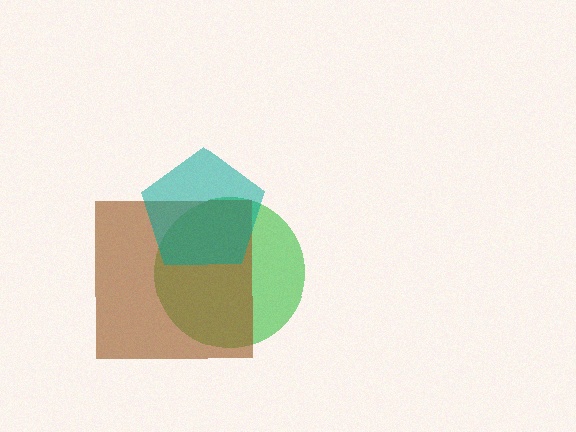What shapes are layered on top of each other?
The layered shapes are: a green circle, a brown square, a teal pentagon.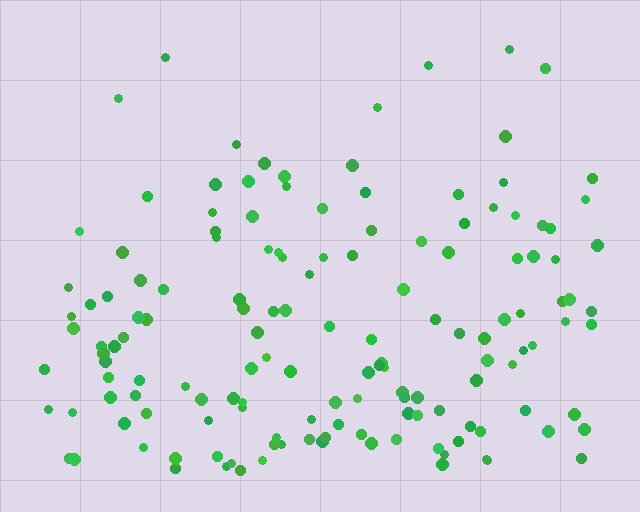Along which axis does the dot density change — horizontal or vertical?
Vertical.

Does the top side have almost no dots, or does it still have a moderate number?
Still a moderate number, just noticeably fewer than the bottom.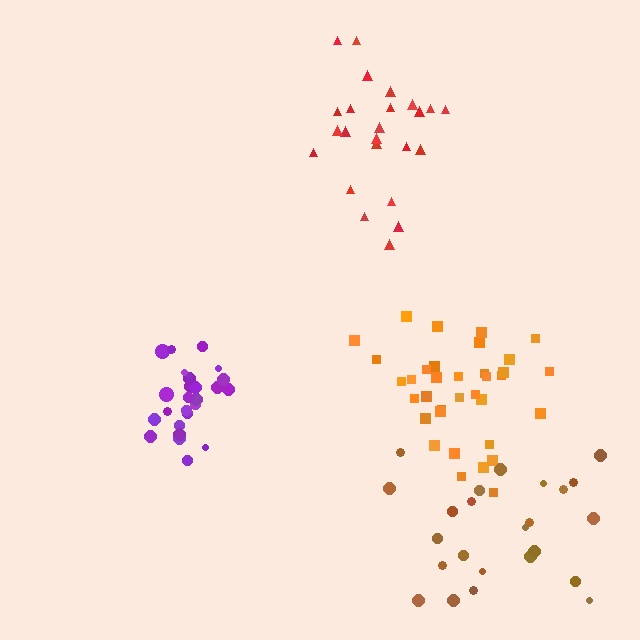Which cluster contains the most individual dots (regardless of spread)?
Orange (35).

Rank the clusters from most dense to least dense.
purple, orange, red, brown.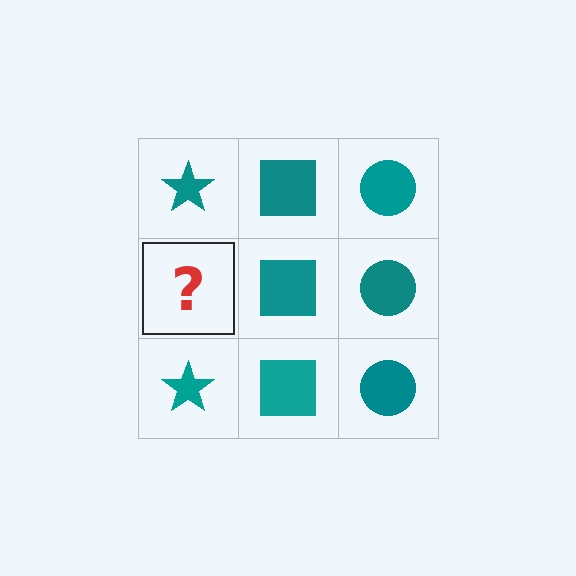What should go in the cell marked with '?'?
The missing cell should contain a teal star.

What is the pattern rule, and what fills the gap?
The rule is that each column has a consistent shape. The gap should be filled with a teal star.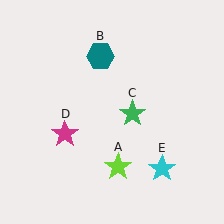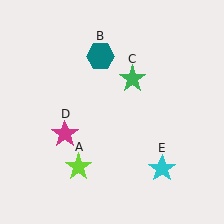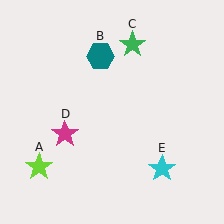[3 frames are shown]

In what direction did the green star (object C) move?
The green star (object C) moved up.